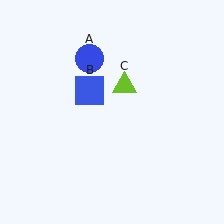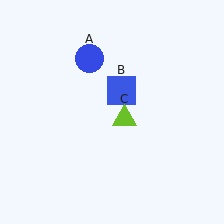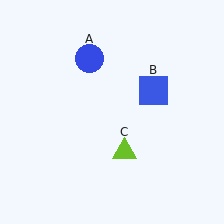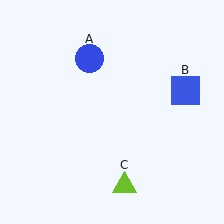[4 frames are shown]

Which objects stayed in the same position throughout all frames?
Blue circle (object A) remained stationary.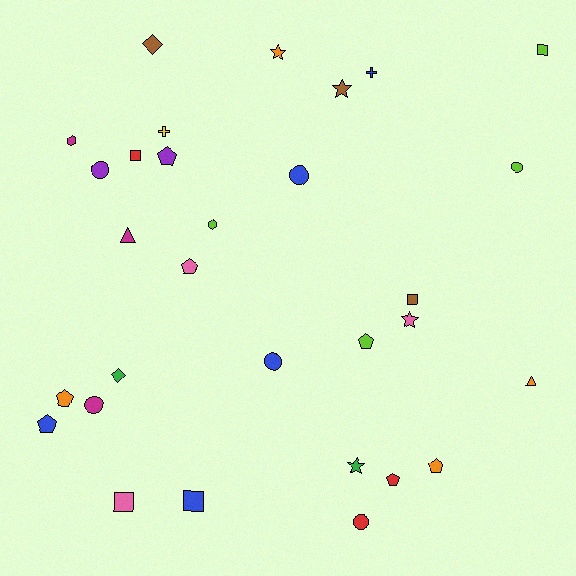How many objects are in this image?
There are 30 objects.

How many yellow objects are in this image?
There is 1 yellow object.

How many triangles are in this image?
There are 2 triangles.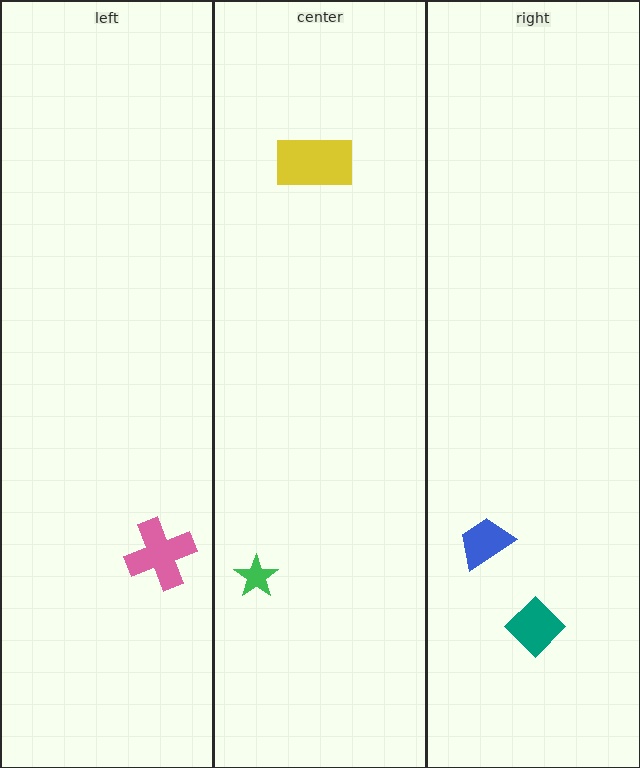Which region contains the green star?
The center region.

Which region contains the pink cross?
The left region.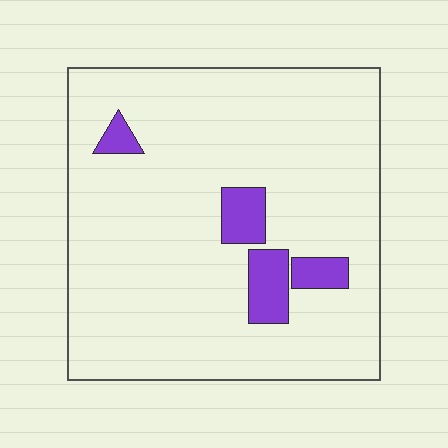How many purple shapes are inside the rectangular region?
4.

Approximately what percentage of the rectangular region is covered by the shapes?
Approximately 10%.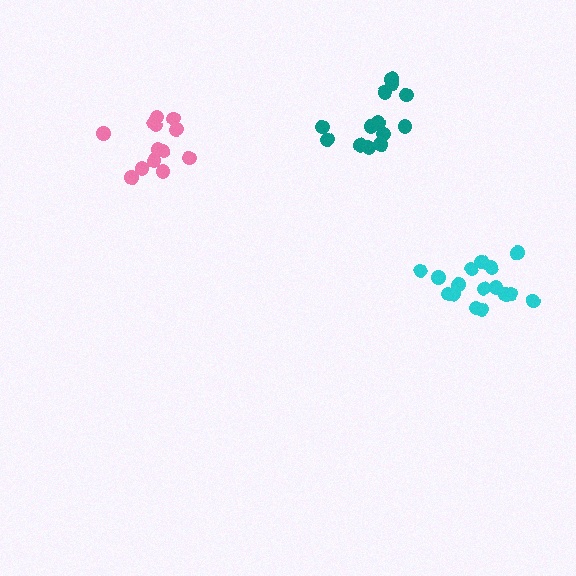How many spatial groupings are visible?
There are 3 spatial groupings.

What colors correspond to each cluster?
The clusters are colored: cyan, pink, teal.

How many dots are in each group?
Group 1: 16 dots, Group 2: 13 dots, Group 3: 13 dots (42 total).